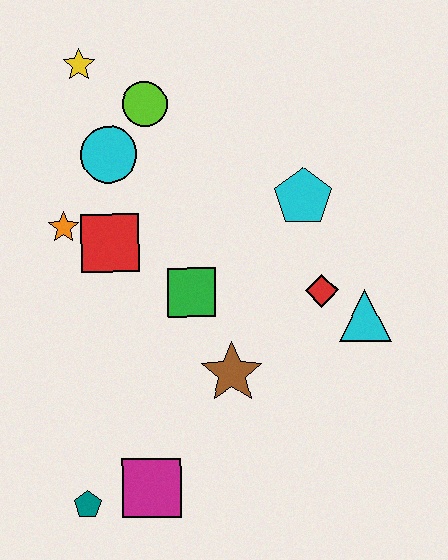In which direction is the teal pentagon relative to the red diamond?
The teal pentagon is to the left of the red diamond.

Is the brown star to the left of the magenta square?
No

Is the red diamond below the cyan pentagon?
Yes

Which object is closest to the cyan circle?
The lime circle is closest to the cyan circle.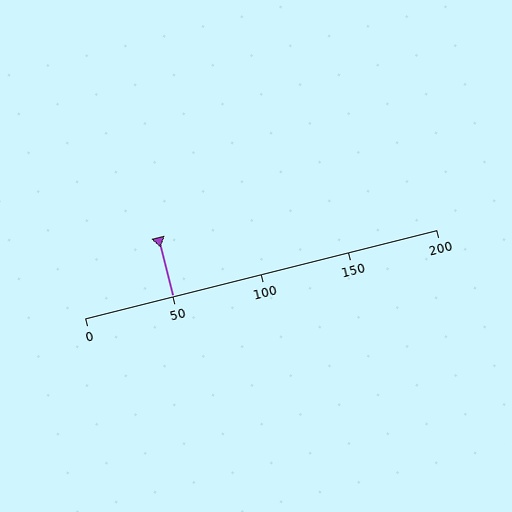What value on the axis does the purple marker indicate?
The marker indicates approximately 50.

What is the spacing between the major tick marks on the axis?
The major ticks are spaced 50 apart.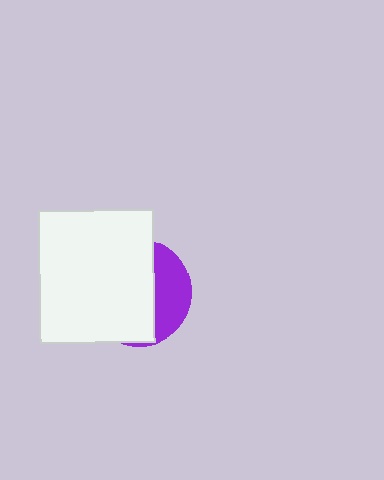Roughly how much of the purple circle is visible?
A small part of it is visible (roughly 33%).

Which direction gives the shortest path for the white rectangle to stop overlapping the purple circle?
Moving left gives the shortest separation.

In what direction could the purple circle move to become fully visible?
The purple circle could move right. That would shift it out from behind the white rectangle entirely.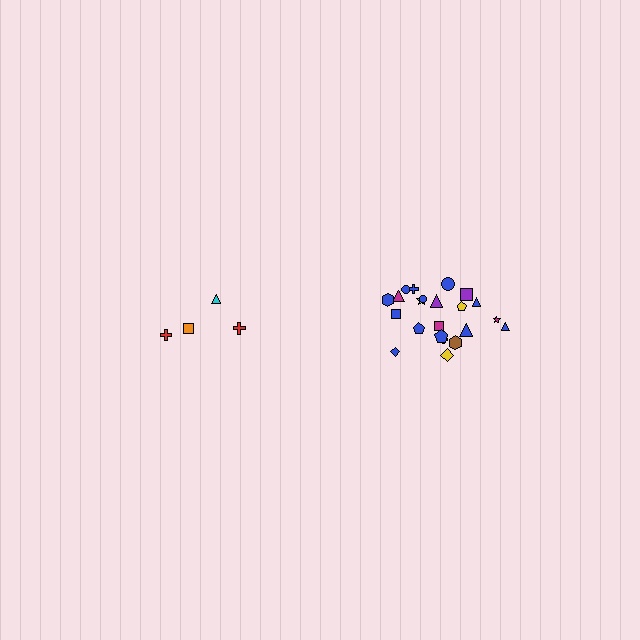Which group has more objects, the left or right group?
The right group.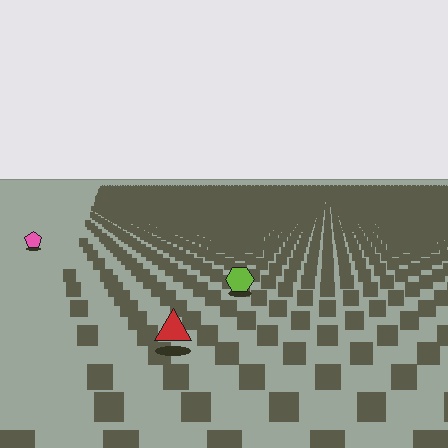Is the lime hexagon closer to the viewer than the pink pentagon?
Yes. The lime hexagon is closer — you can tell from the texture gradient: the ground texture is coarser near it.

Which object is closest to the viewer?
The red triangle is closest. The texture marks near it are larger and more spread out.